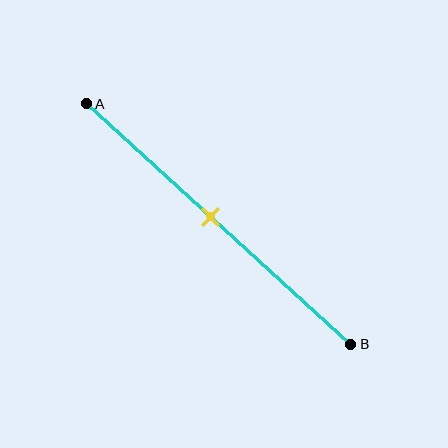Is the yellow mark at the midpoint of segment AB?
No, the mark is at about 45% from A, not at the 50% midpoint.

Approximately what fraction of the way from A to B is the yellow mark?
The yellow mark is approximately 45% of the way from A to B.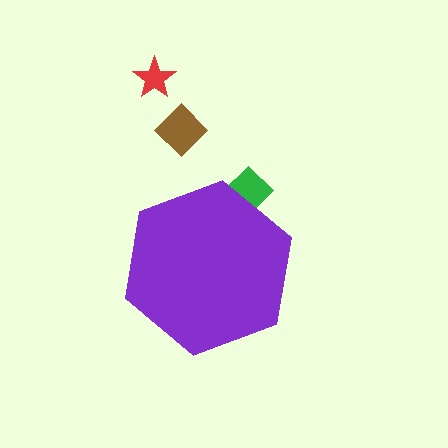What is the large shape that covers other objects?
A purple hexagon.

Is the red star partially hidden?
No, the red star is fully visible.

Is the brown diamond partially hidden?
No, the brown diamond is fully visible.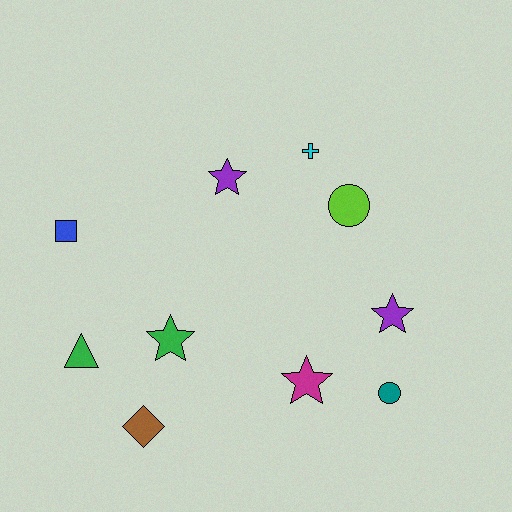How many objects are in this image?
There are 10 objects.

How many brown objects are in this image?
There is 1 brown object.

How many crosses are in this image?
There is 1 cross.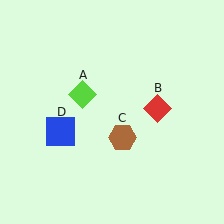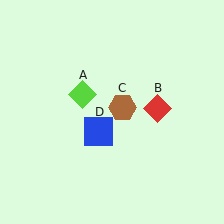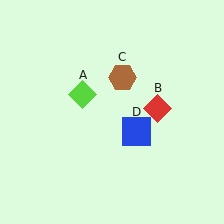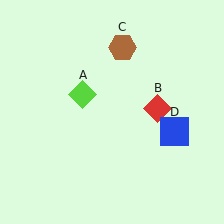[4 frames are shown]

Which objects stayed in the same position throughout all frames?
Lime diamond (object A) and red diamond (object B) remained stationary.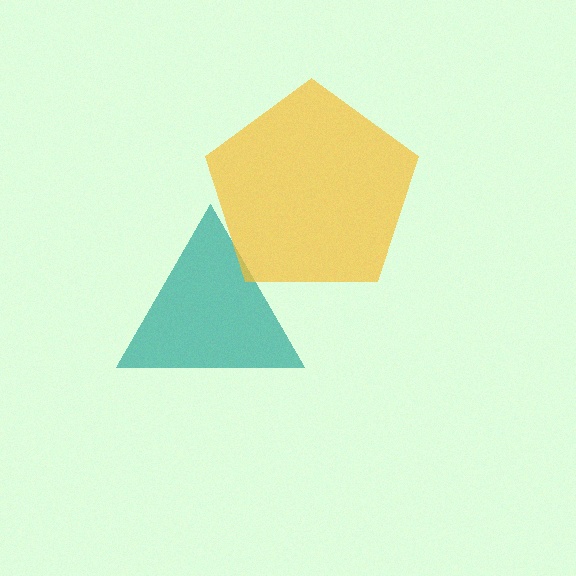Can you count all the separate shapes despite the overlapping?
Yes, there are 2 separate shapes.